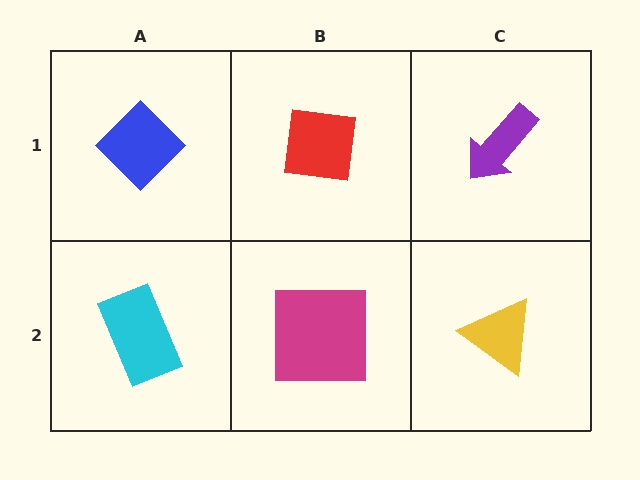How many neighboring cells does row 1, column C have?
2.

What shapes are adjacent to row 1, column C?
A yellow triangle (row 2, column C), a red square (row 1, column B).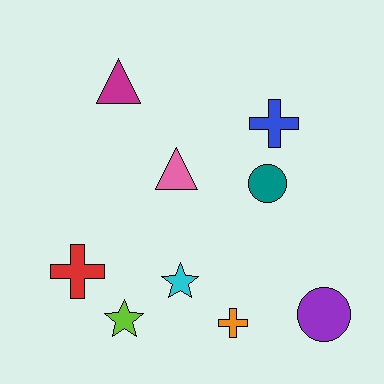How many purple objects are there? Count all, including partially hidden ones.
There is 1 purple object.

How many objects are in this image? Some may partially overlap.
There are 9 objects.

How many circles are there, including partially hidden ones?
There are 2 circles.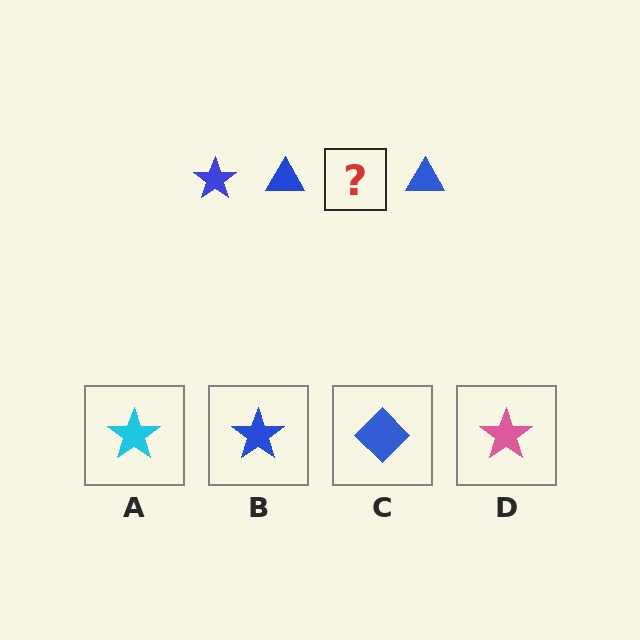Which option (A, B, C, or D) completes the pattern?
B.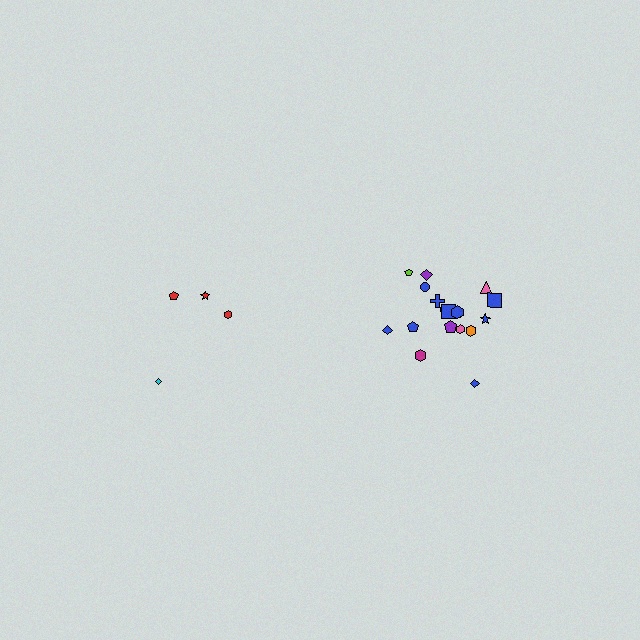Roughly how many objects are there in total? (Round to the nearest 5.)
Roughly 20 objects in total.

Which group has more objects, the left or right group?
The right group.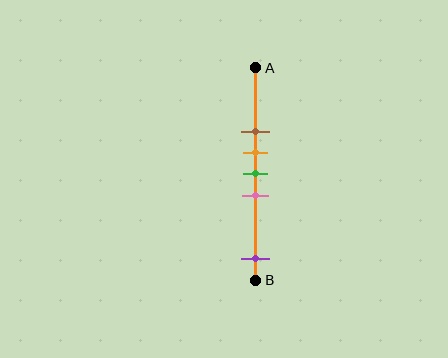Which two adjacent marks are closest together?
The orange and green marks are the closest adjacent pair.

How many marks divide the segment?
There are 5 marks dividing the segment.